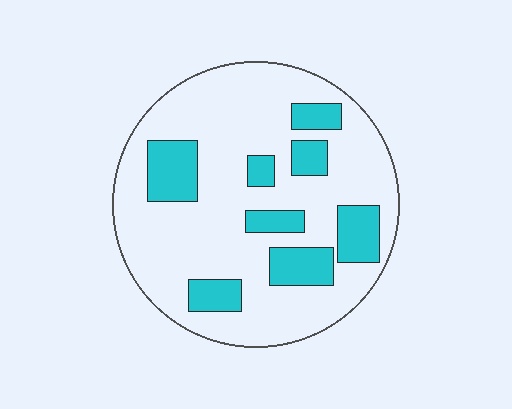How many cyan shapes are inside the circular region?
8.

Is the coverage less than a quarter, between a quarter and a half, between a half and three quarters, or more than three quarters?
Less than a quarter.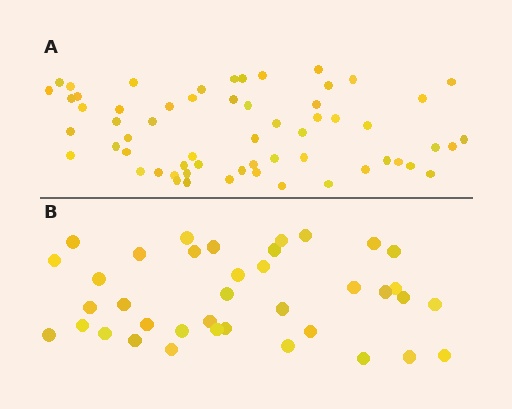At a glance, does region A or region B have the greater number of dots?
Region A (the top region) has more dots.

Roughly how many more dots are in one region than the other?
Region A has approximately 20 more dots than region B.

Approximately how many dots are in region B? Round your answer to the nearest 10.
About 40 dots. (The exact count is 38, which rounds to 40.)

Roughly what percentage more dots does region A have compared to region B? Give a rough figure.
About 60% more.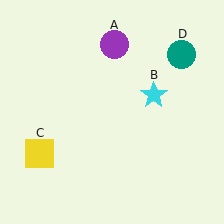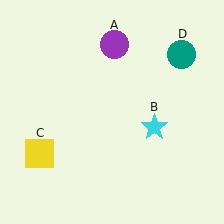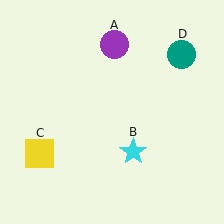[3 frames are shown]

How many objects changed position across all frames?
1 object changed position: cyan star (object B).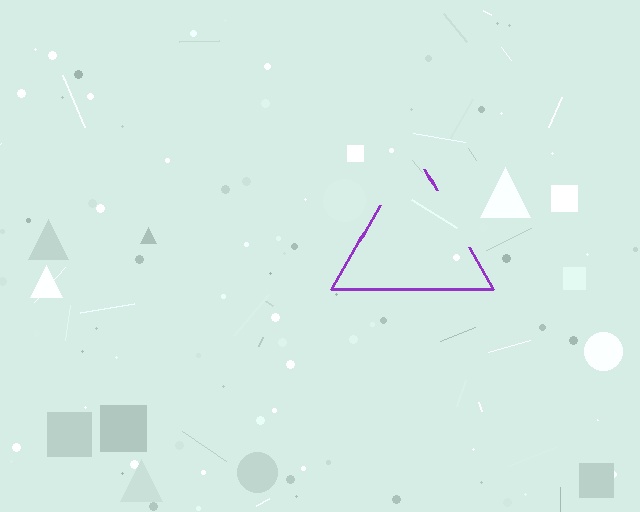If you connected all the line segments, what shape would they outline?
They would outline a triangle.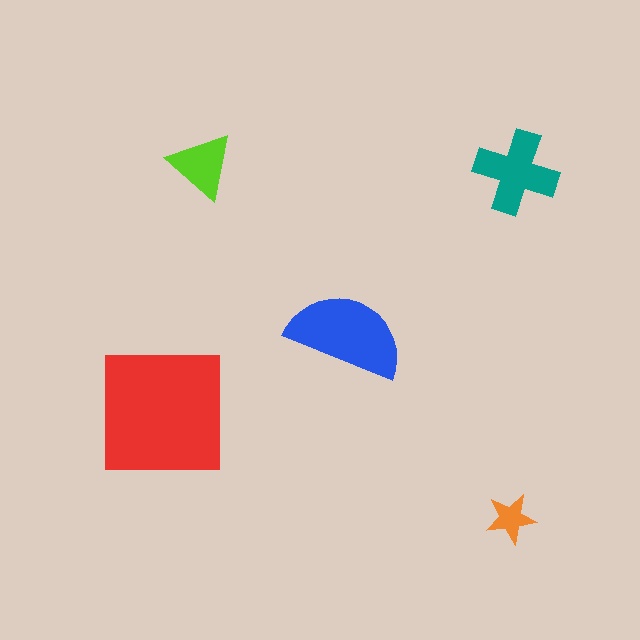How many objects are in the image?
There are 5 objects in the image.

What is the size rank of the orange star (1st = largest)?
5th.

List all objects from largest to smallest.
The red square, the blue semicircle, the teal cross, the lime triangle, the orange star.